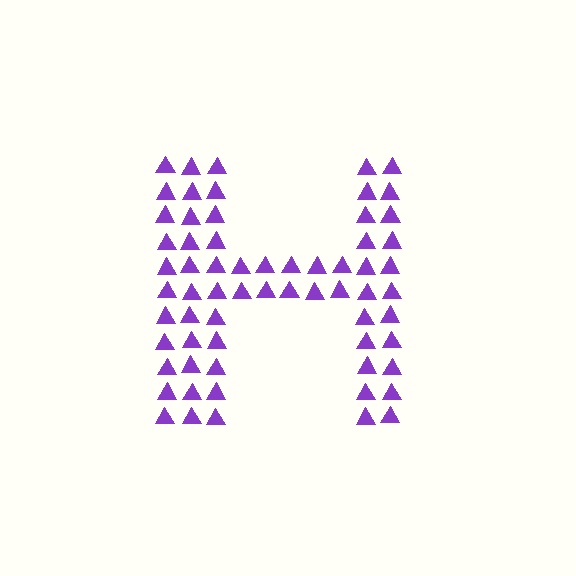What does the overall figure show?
The overall figure shows the letter H.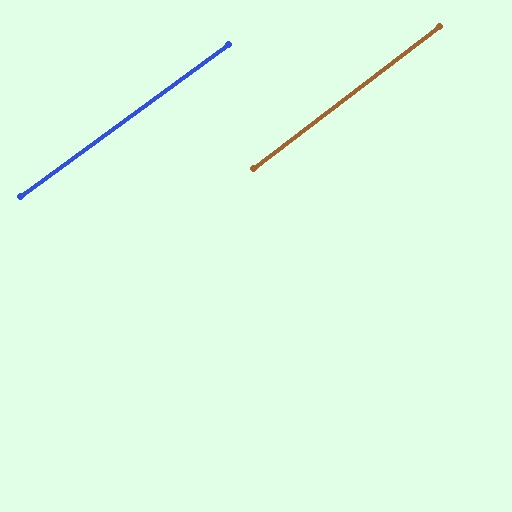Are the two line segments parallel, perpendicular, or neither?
Parallel — their directions differ by only 1.4°.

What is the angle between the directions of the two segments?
Approximately 1 degree.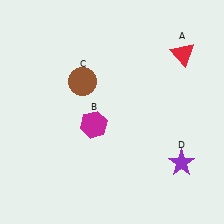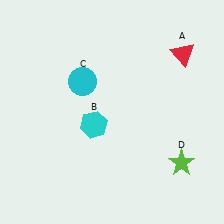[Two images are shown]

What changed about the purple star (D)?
In Image 1, D is purple. In Image 2, it changed to lime.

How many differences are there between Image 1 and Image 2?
There are 3 differences between the two images.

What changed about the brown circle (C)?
In Image 1, C is brown. In Image 2, it changed to cyan.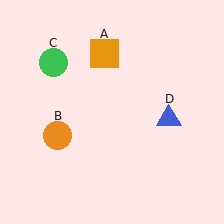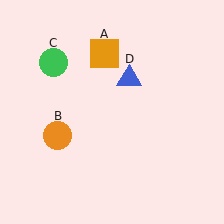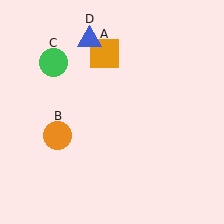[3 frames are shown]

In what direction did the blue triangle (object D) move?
The blue triangle (object D) moved up and to the left.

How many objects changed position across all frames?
1 object changed position: blue triangle (object D).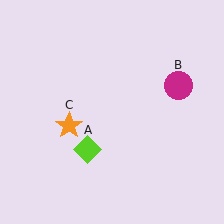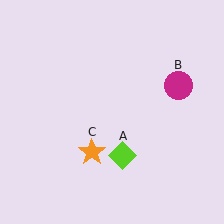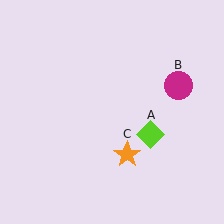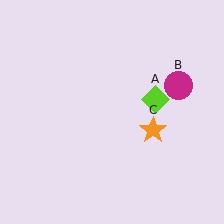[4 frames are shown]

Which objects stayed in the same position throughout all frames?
Magenta circle (object B) remained stationary.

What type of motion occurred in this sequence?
The lime diamond (object A), orange star (object C) rotated counterclockwise around the center of the scene.